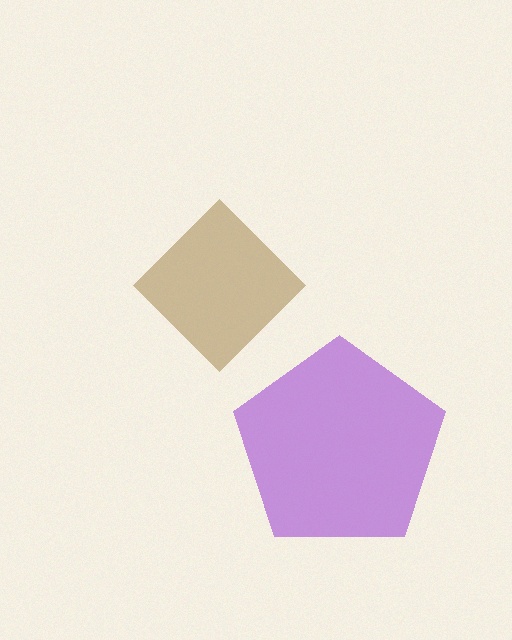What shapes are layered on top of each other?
The layered shapes are: a brown diamond, a purple pentagon.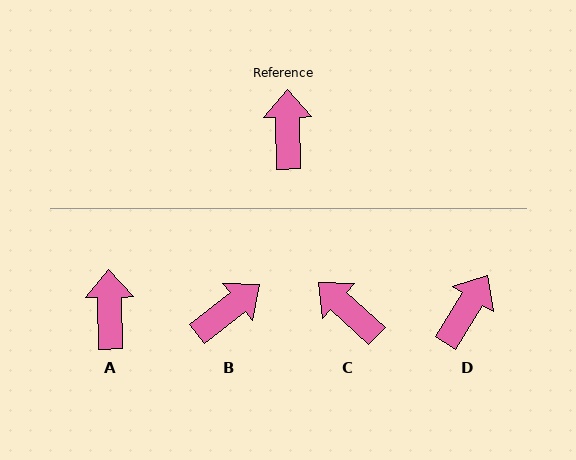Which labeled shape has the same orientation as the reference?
A.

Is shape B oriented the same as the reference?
No, it is off by about 53 degrees.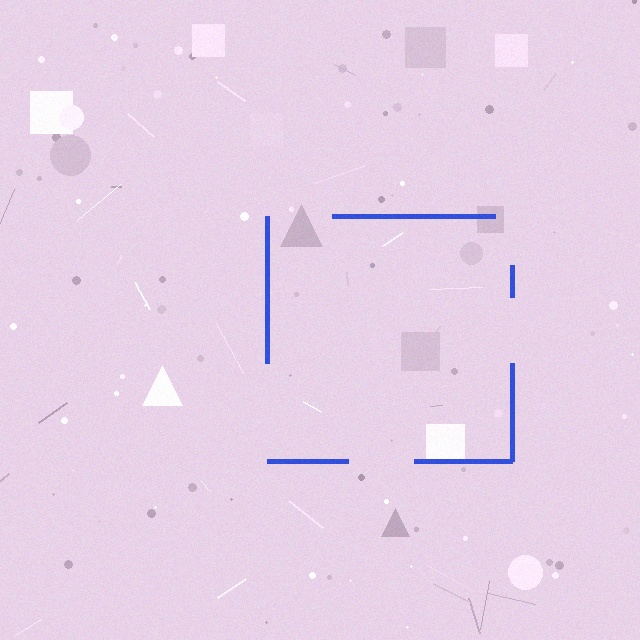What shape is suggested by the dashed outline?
The dashed outline suggests a square.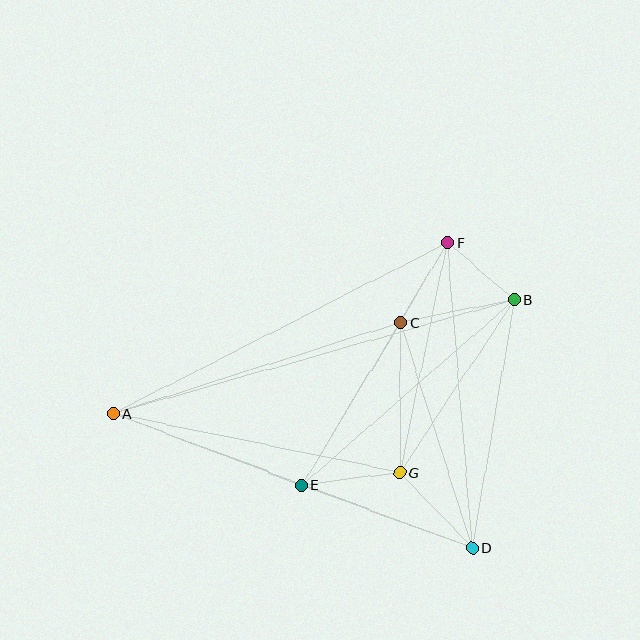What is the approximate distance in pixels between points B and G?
The distance between B and G is approximately 207 pixels.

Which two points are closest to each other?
Points B and F are closest to each other.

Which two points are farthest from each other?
Points A and B are farthest from each other.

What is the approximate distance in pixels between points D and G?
The distance between D and G is approximately 104 pixels.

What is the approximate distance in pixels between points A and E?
The distance between A and E is approximately 201 pixels.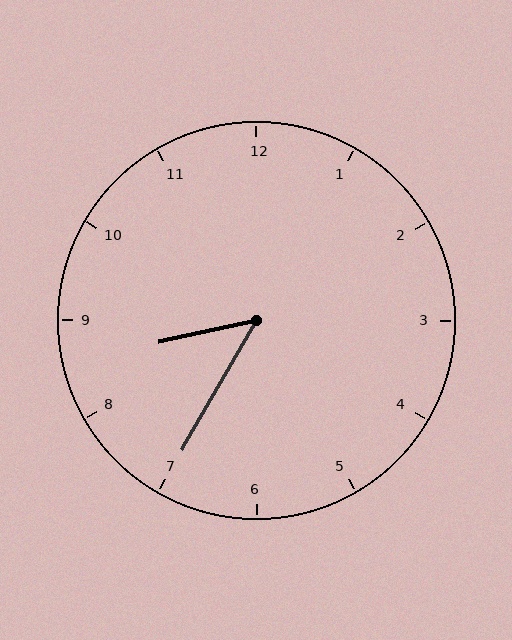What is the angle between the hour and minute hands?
Approximately 48 degrees.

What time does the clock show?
8:35.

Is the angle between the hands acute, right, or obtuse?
It is acute.